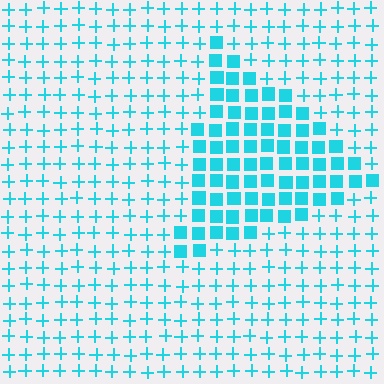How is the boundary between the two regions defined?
The boundary is defined by a change in element shape: squares inside vs. plus signs outside. All elements share the same color and spacing.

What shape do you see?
I see a triangle.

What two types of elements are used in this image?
The image uses squares inside the triangle region and plus signs outside it.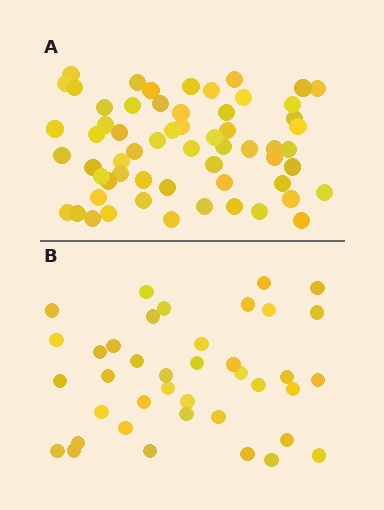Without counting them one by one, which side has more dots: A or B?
Region A (the top region) has more dots.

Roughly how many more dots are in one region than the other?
Region A has approximately 20 more dots than region B.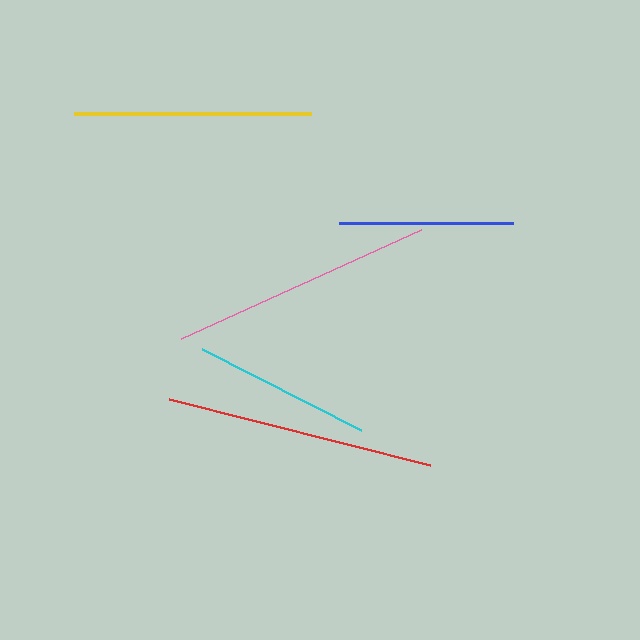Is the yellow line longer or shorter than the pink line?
The pink line is longer than the yellow line.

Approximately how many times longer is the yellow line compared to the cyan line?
The yellow line is approximately 1.3 times the length of the cyan line.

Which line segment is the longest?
The red line is the longest at approximately 269 pixels.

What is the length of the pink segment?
The pink segment is approximately 264 pixels long.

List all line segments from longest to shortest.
From longest to shortest: red, pink, yellow, cyan, blue.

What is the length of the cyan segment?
The cyan segment is approximately 178 pixels long.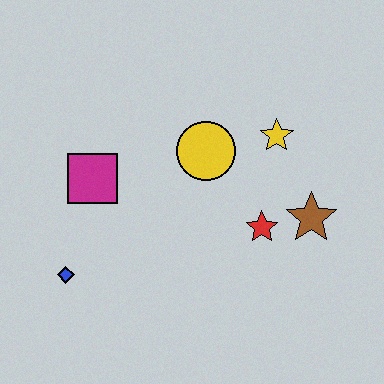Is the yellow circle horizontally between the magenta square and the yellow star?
Yes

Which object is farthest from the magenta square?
The brown star is farthest from the magenta square.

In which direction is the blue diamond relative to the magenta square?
The blue diamond is below the magenta square.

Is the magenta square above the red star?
Yes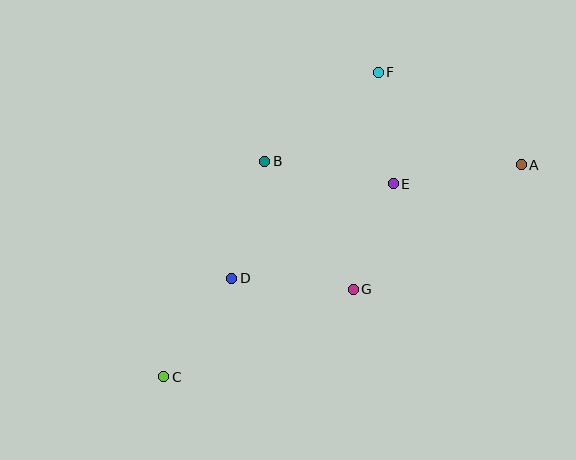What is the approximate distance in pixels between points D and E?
The distance between D and E is approximately 187 pixels.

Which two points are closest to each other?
Points E and G are closest to each other.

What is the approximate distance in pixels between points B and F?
The distance between B and F is approximately 145 pixels.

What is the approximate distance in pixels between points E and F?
The distance between E and F is approximately 113 pixels.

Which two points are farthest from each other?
Points A and C are farthest from each other.